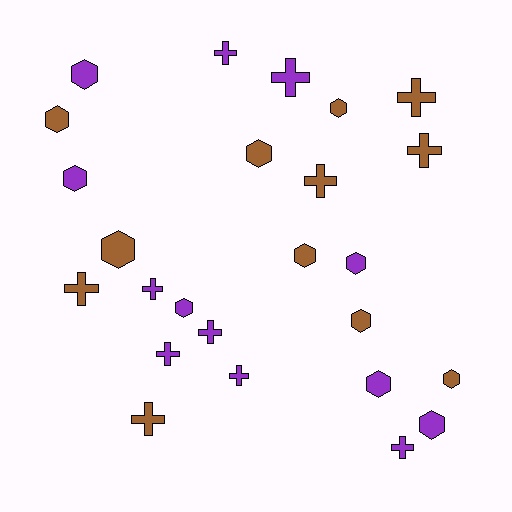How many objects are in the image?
There are 25 objects.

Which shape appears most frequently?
Hexagon, with 13 objects.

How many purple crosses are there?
There are 7 purple crosses.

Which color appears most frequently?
Purple, with 13 objects.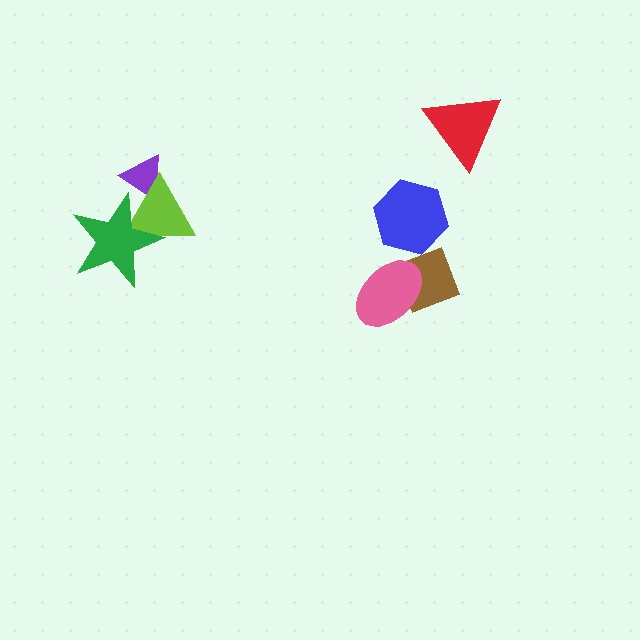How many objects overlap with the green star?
1 object overlaps with the green star.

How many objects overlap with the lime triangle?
2 objects overlap with the lime triangle.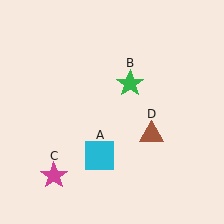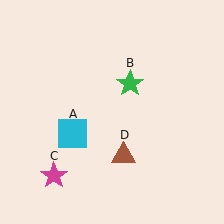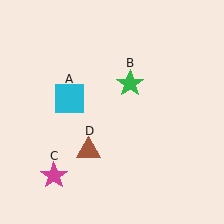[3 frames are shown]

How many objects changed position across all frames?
2 objects changed position: cyan square (object A), brown triangle (object D).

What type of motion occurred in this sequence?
The cyan square (object A), brown triangle (object D) rotated clockwise around the center of the scene.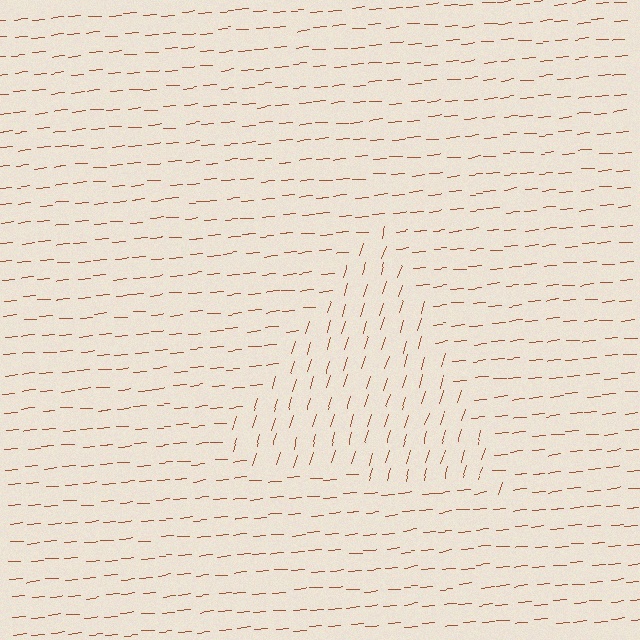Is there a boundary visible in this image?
Yes, there is a texture boundary formed by a change in line orientation.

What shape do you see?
I see a triangle.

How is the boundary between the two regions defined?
The boundary is defined purely by a change in line orientation (approximately 68 degrees difference). All lines are the same color and thickness.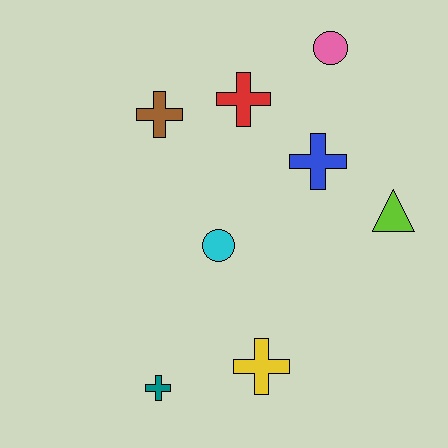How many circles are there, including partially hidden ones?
There are 2 circles.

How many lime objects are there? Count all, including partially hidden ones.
There is 1 lime object.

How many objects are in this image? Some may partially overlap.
There are 8 objects.